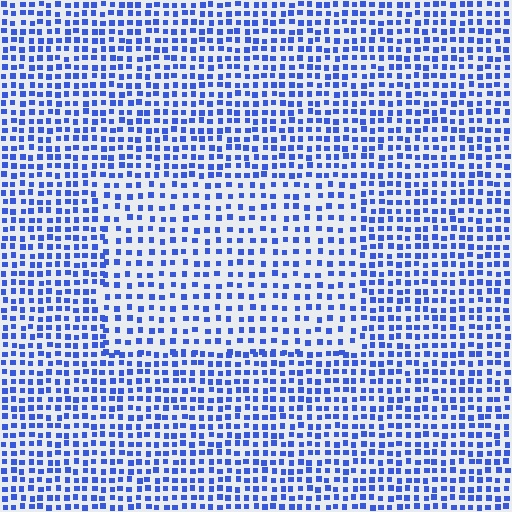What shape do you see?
I see a rectangle.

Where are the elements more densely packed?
The elements are more densely packed outside the rectangle boundary.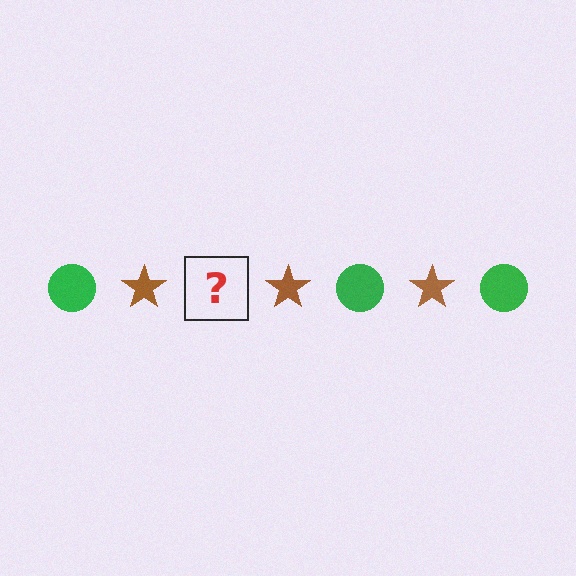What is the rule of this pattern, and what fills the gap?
The rule is that the pattern alternates between green circle and brown star. The gap should be filled with a green circle.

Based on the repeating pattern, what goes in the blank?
The blank should be a green circle.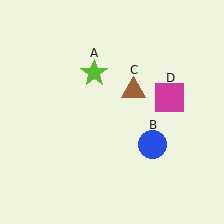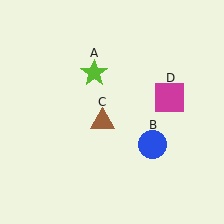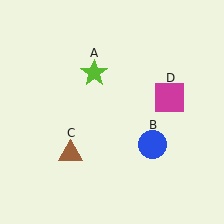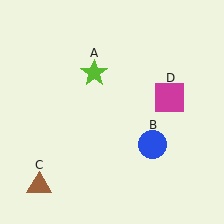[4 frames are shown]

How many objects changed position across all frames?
1 object changed position: brown triangle (object C).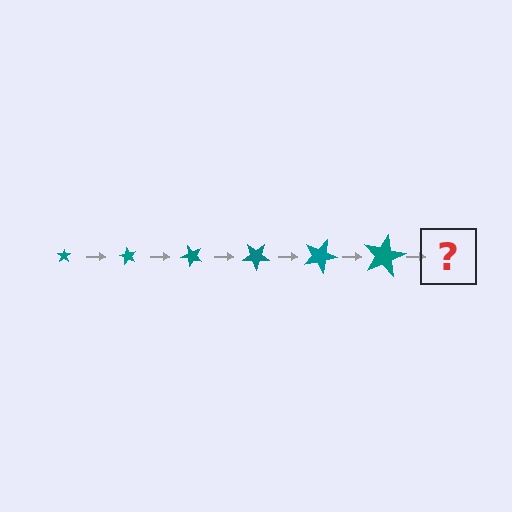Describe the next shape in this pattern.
It should be a star, larger than the previous one and rotated 360 degrees from the start.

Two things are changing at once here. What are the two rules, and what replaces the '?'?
The two rules are that the star grows larger each step and it rotates 60 degrees each step. The '?' should be a star, larger than the previous one and rotated 360 degrees from the start.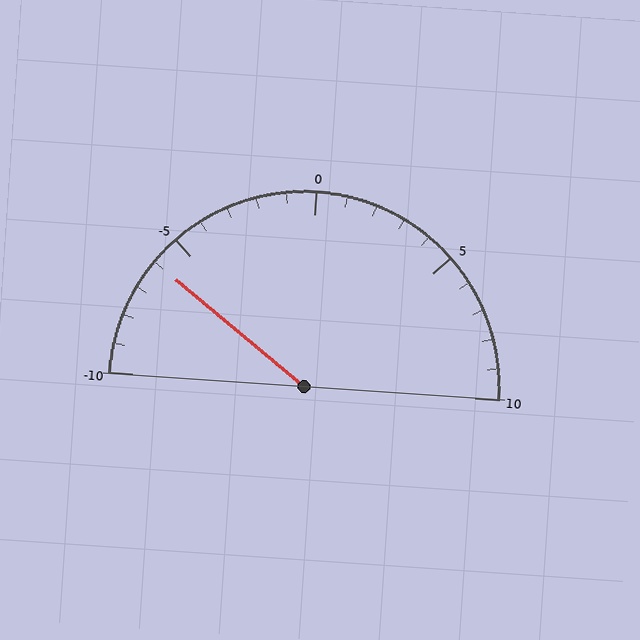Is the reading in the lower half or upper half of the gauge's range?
The reading is in the lower half of the range (-10 to 10).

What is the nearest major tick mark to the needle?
The nearest major tick mark is -5.